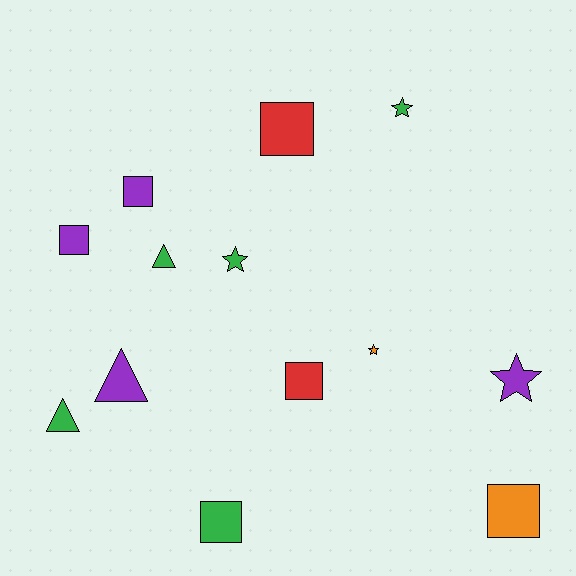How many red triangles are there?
There are no red triangles.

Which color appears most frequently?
Green, with 5 objects.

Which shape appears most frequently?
Square, with 6 objects.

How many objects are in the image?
There are 13 objects.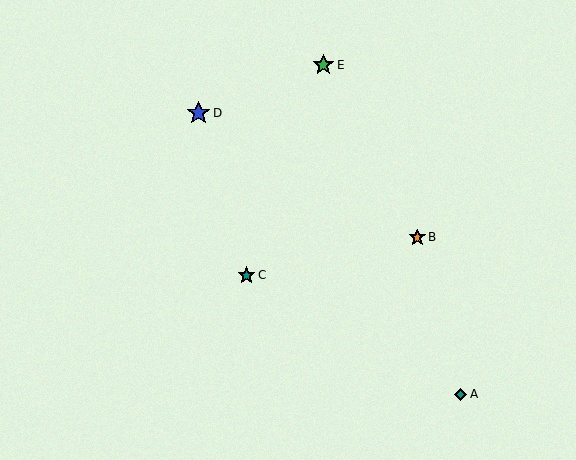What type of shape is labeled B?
Shape B is an orange star.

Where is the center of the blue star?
The center of the blue star is at (198, 113).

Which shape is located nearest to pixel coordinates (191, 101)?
The blue star (labeled D) at (198, 113) is nearest to that location.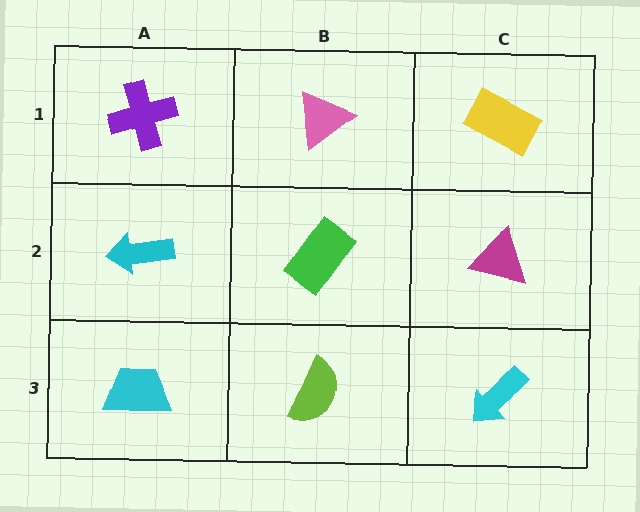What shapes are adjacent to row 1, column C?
A magenta triangle (row 2, column C), a pink triangle (row 1, column B).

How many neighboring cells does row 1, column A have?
2.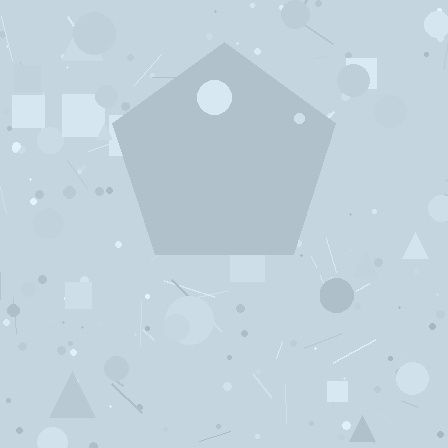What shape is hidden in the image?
A pentagon is hidden in the image.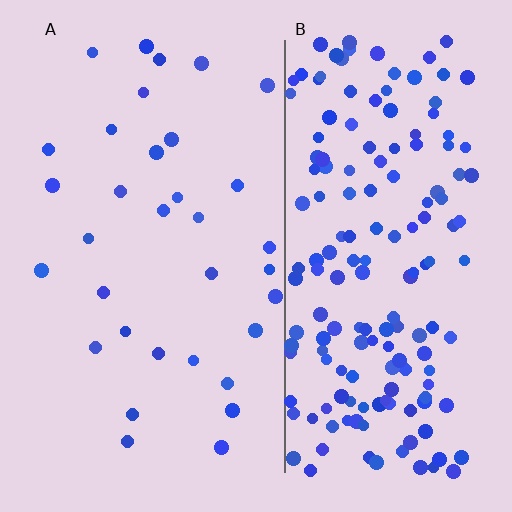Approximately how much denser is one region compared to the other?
Approximately 5.2× — region B over region A.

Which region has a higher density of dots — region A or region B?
B (the right).